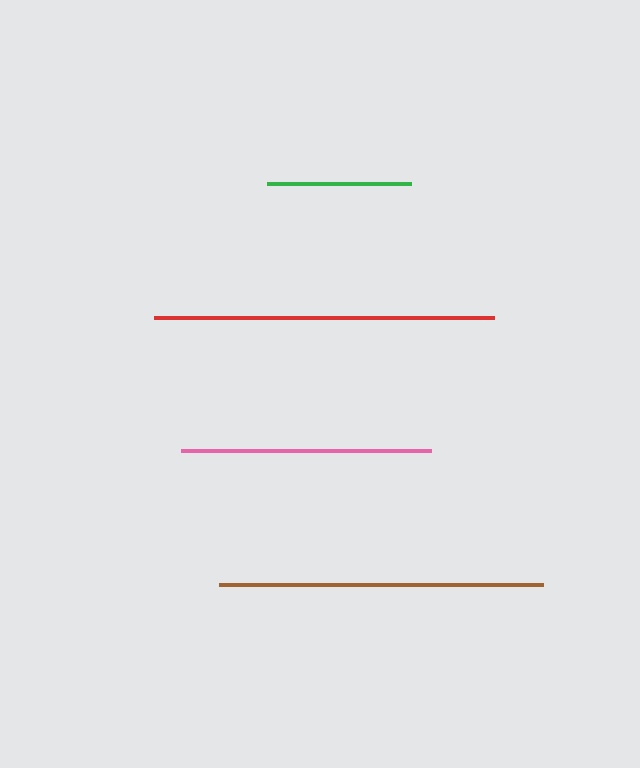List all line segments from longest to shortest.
From longest to shortest: red, brown, pink, green.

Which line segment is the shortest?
The green line is the shortest at approximately 144 pixels.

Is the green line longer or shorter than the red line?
The red line is longer than the green line.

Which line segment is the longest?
The red line is the longest at approximately 340 pixels.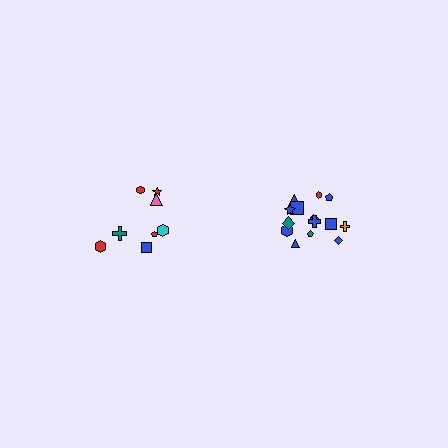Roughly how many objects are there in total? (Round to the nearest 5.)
Roughly 25 objects in total.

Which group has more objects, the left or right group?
The right group.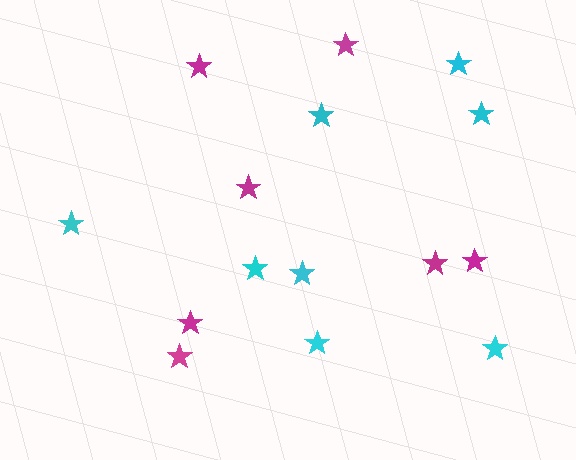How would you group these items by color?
There are 2 groups: one group of magenta stars (7) and one group of cyan stars (8).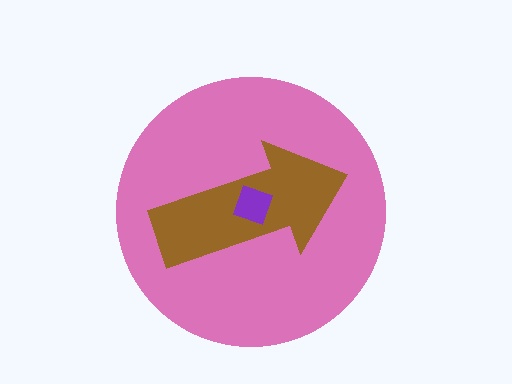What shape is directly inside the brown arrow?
The purple square.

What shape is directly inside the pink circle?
The brown arrow.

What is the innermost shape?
The purple square.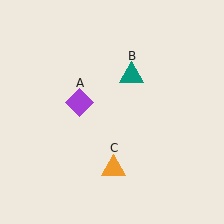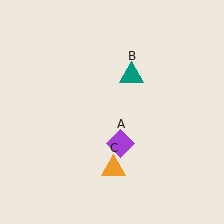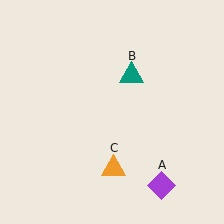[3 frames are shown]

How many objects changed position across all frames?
1 object changed position: purple diamond (object A).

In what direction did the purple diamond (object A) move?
The purple diamond (object A) moved down and to the right.